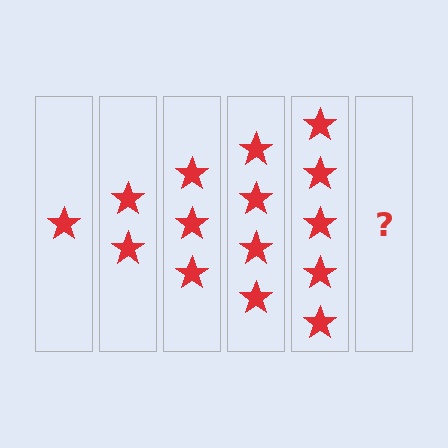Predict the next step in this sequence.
The next step is 6 stars.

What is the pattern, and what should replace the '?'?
The pattern is that each step adds one more star. The '?' should be 6 stars.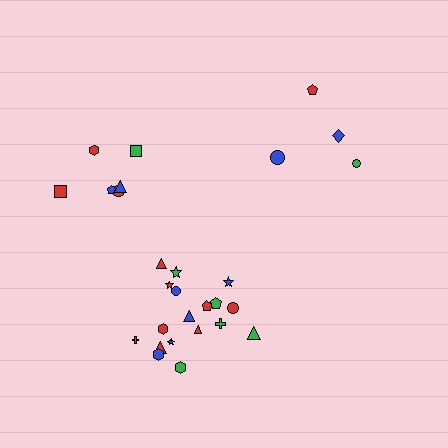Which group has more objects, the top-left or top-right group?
The top-left group.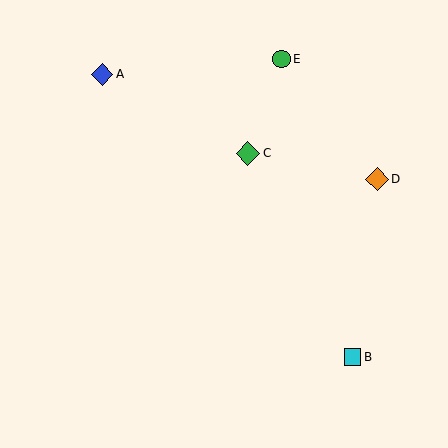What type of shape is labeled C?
Shape C is a green diamond.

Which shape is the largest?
The green diamond (labeled C) is the largest.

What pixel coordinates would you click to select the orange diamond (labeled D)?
Click at (377, 179) to select the orange diamond D.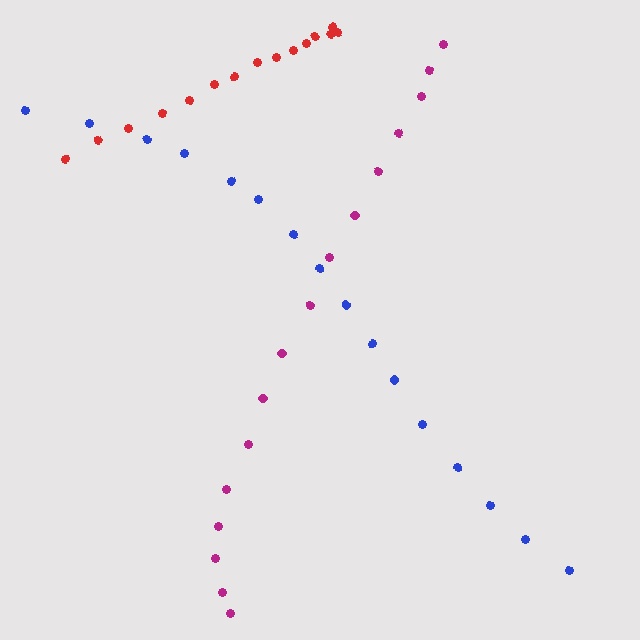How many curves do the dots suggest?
There are 3 distinct paths.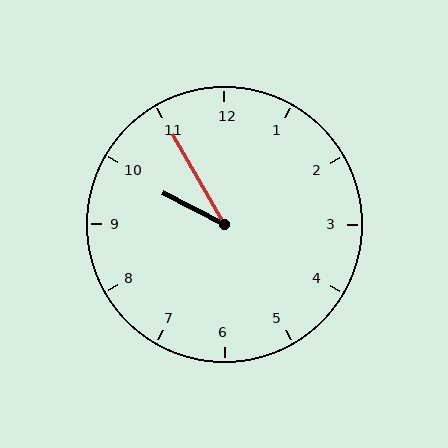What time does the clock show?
9:55.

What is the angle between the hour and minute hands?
Approximately 32 degrees.